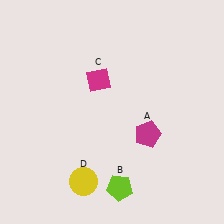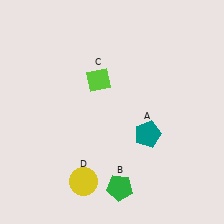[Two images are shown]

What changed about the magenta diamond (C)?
In Image 1, C is magenta. In Image 2, it changed to lime.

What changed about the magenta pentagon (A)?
In Image 1, A is magenta. In Image 2, it changed to teal.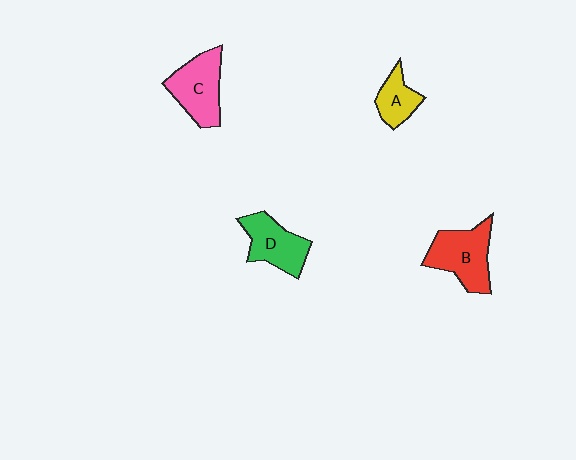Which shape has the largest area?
Shape B (red).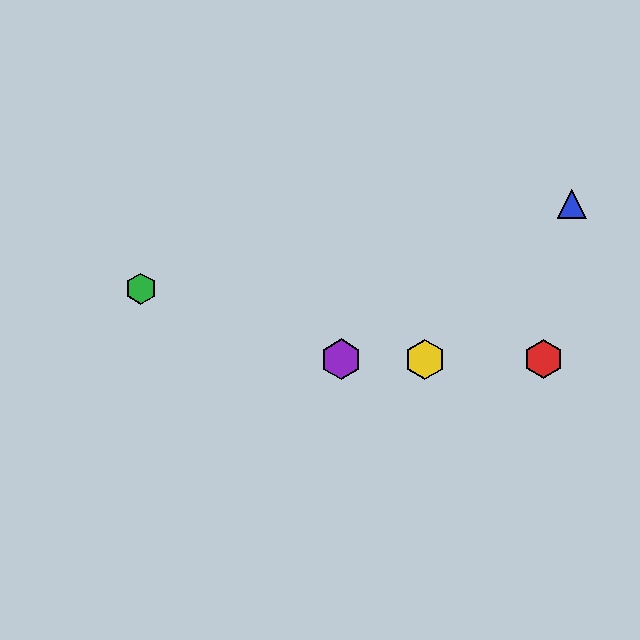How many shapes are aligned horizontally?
3 shapes (the red hexagon, the yellow hexagon, the purple hexagon) are aligned horizontally.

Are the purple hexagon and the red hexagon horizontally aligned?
Yes, both are at y≈359.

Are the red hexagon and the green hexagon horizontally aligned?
No, the red hexagon is at y≈359 and the green hexagon is at y≈289.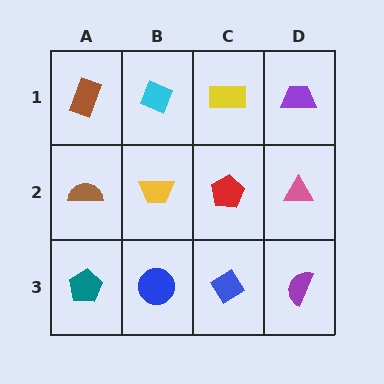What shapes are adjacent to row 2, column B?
A cyan diamond (row 1, column B), a blue circle (row 3, column B), a brown semicircle (row 2, column A), a red pentagon (row 2, column C).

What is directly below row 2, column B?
A blue circle.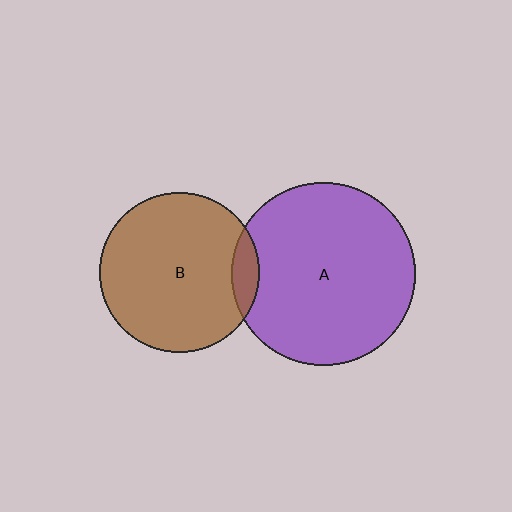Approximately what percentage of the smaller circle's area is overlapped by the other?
Approximately 10%.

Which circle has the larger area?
Circle A (purple).